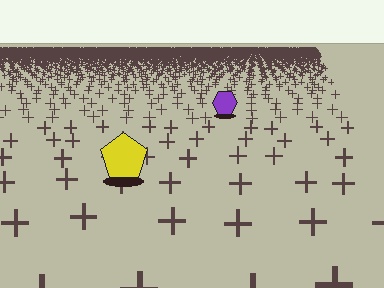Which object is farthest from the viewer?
The purple hexagon is farthest from the viewer. It appears smaller and the ground texture around it is denser.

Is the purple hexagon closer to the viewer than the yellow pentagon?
No. The yellow pentagon is closer — you can tell from the texture gradient: the ground texture is coarser near it.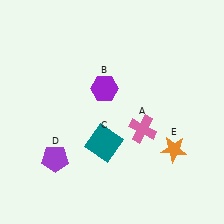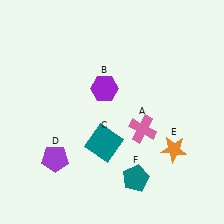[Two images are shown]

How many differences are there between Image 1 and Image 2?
There is 1 difference between the two images.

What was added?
A teal pentagon (F) was added in Image 2.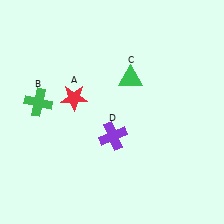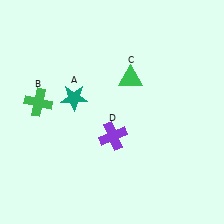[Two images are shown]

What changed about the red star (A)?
In Image 1, A is red. In Image 2, it changed to teal.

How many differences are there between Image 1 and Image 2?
There is 1 difference between the two images.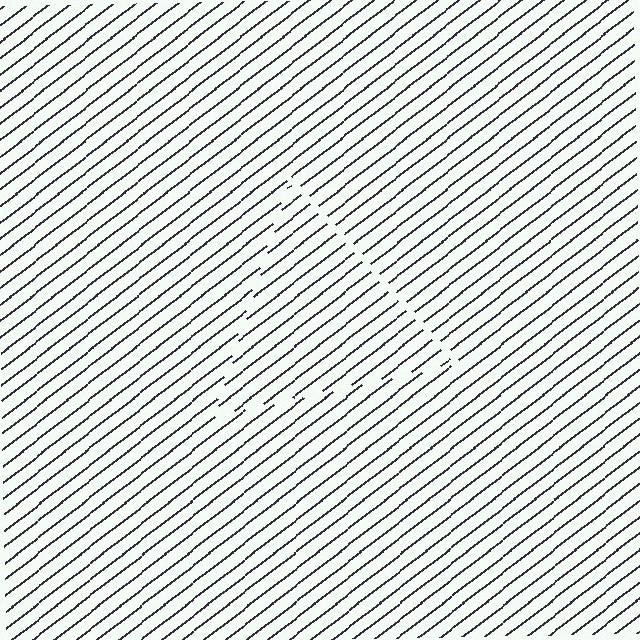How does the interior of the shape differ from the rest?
The interior of the shape contains the same grating, shifted by half a period — the contour is defined by the phase discontinuity where line-ends from the inner and outer gratings abut.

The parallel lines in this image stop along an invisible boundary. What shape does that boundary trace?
An illusory triangle. The interior of the shape contains the same grating, shifted by half a period — the contour is defined by the phase discontinuity where line-ends from the inner and outer gratings abut.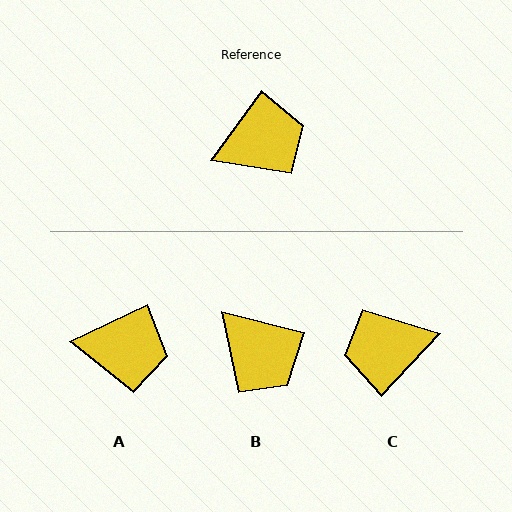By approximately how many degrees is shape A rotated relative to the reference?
Approximately 29 degrees clockwise.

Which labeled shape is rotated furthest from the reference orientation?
C, about 172 degrees away.